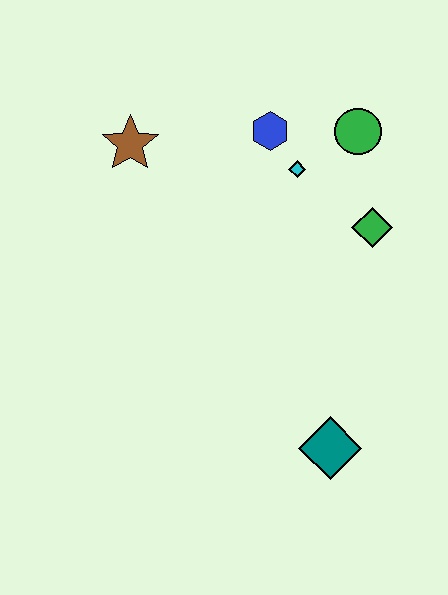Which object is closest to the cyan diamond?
The blue hexagon is closest to the cyan diamond.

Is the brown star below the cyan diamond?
No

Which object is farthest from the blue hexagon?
The teal diamond is farthest from the blue hexagon.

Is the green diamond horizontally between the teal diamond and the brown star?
No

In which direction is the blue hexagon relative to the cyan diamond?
The blue hexagon is above the cyan diamond.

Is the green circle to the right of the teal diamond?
Yes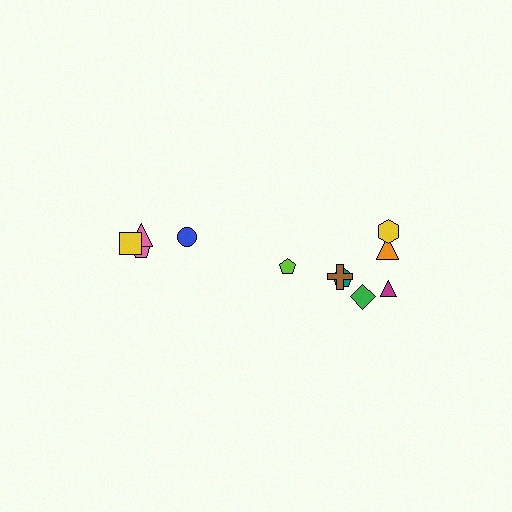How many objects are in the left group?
There are 4 objects.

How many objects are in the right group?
There are 7 objects.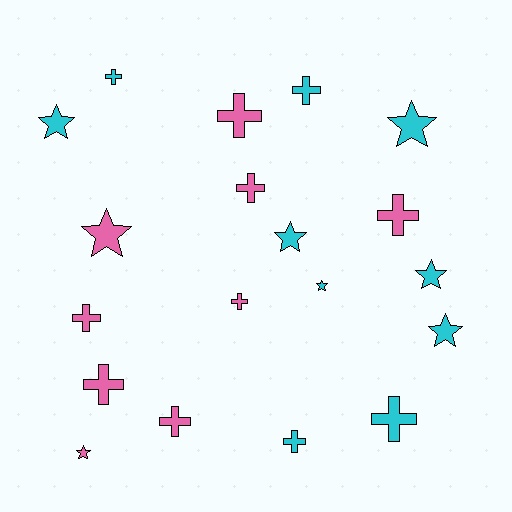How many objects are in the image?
There are 19 objects.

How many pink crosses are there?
There are 7 pink crosses.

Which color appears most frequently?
Cyan, with 10 objects.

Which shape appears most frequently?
Cross, with 11 objects.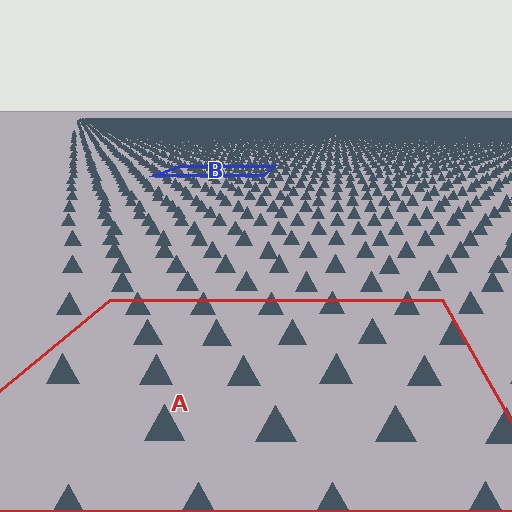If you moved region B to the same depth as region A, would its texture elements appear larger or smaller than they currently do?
They would appear larger. At a closer depth, the same texture elements are projected at a bigger on-screen size.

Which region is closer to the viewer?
Region A is closer. The texture elements there are larger and more spread out.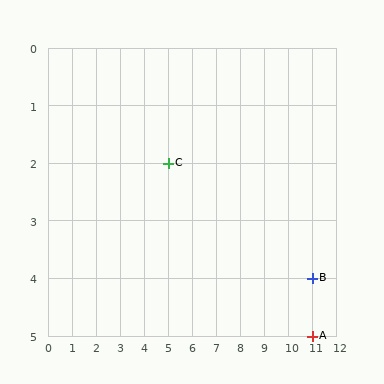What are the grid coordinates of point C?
Point C is at grid coordinates (5, 2).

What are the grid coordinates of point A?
Point A is at grid coordinates (11, 5).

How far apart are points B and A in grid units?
Points B and A are 1 row apart.